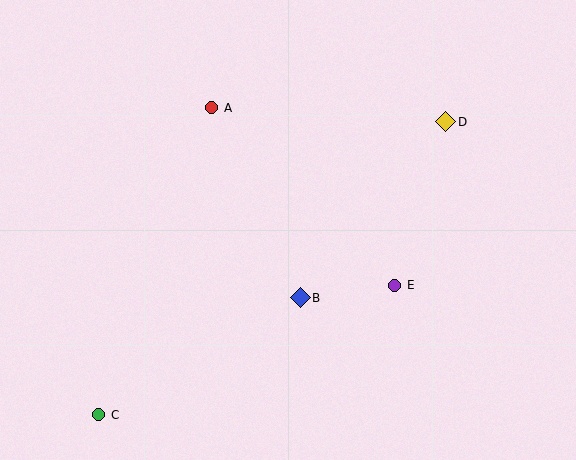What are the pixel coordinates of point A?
Point A is at (211, 108).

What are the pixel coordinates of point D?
Point D is at (446, 122).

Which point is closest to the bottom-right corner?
Point E is closest to the bottom-right corner.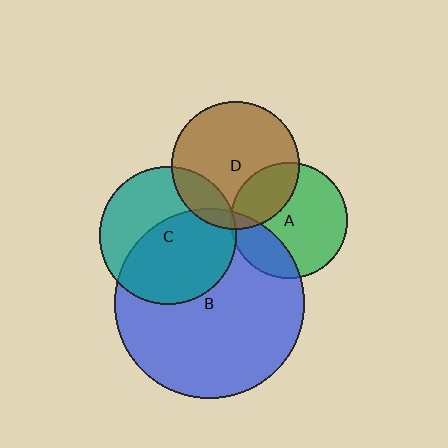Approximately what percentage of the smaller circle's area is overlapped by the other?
Approximately 55%.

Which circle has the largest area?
Circle B (blue).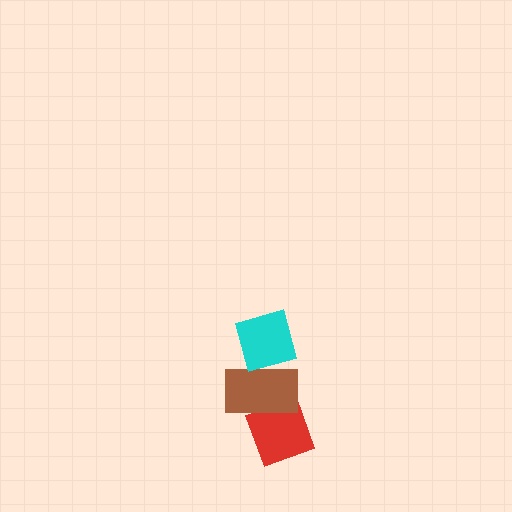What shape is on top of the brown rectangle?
The cyan diamond is on top of the brown rectangle.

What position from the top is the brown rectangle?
The brown rectangle is 2nd from the top.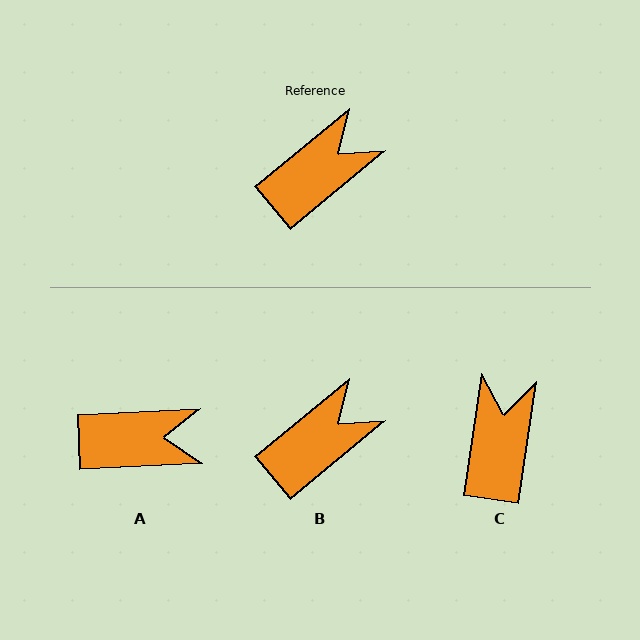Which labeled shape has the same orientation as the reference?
B.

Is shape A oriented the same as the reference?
No, it is off by about 37 degrees.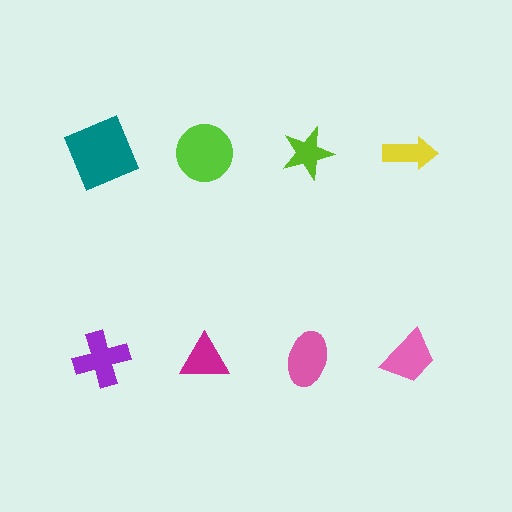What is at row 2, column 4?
A pink trapezoid.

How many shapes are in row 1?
4 shapes.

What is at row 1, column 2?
A lime circle.